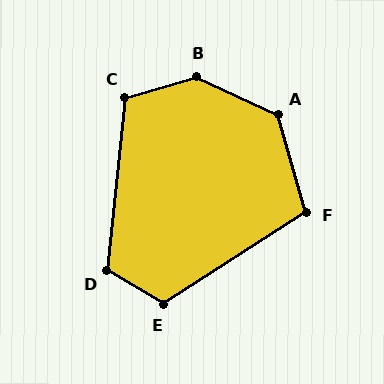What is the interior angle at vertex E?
Approximately 116 degrees (obtuse).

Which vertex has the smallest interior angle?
F, at approximately 107 degrees.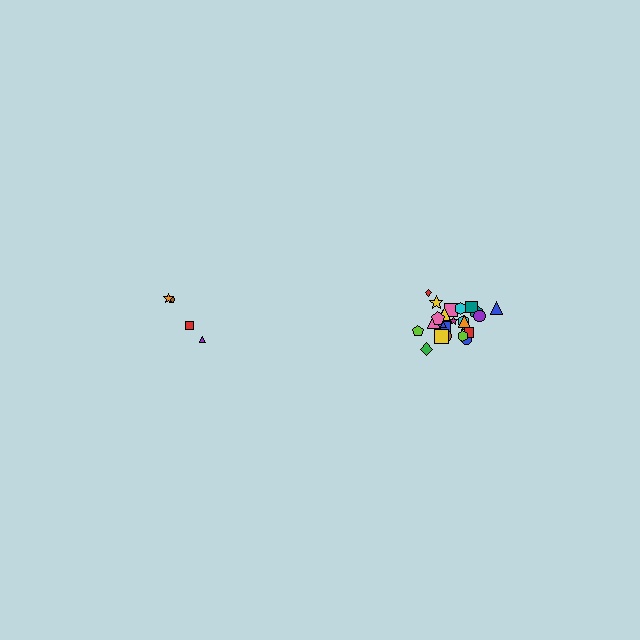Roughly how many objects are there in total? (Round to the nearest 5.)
Roughly 30 objects in total.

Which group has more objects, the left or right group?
The right group.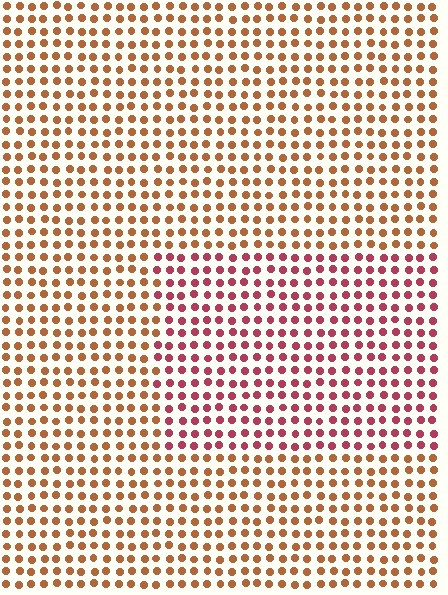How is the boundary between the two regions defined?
The boundary is defined purely by a slight shift in hue (about 39 degrees). Spacing, size, and orientation are identical on both sides.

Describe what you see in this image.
The image is filled with small brown elements in a uniform arrangement. A rectangle-shaped region is visible where the elements are tinted to a slightly different hue, forming a subtle color boundary.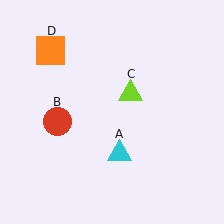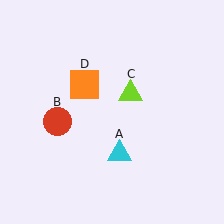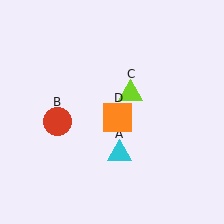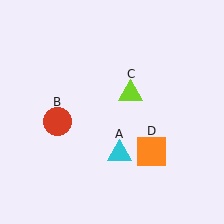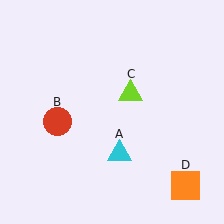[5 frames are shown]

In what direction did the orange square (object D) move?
The orange square (object D) moved down and to the right.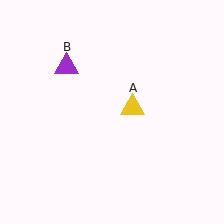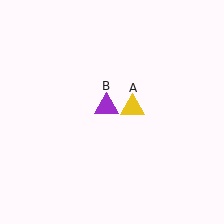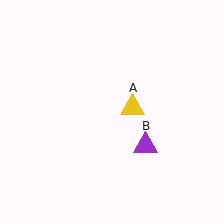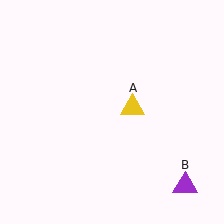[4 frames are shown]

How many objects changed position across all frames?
1 object changed position: purple triangle (object B).